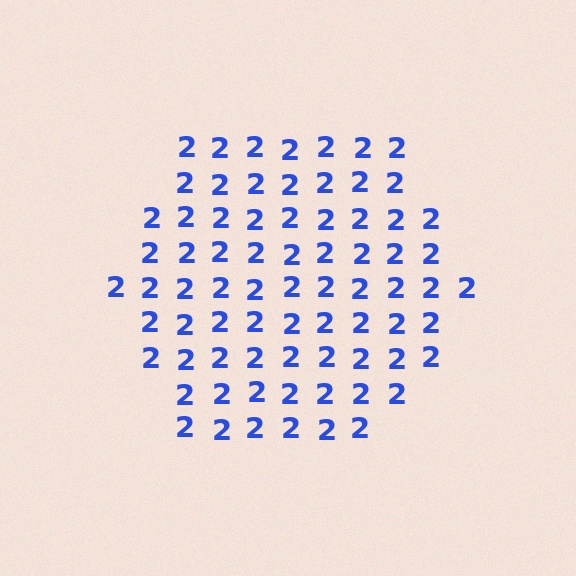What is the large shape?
The large shape is a hexagon.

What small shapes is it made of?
It is made of small digit 2's.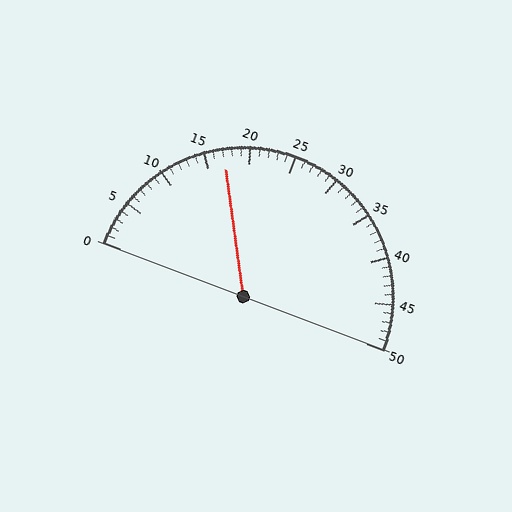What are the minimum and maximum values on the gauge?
The gauge ranges from 0 to 50.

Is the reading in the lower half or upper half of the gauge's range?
The reading is in the lower half of the range (0 to 50).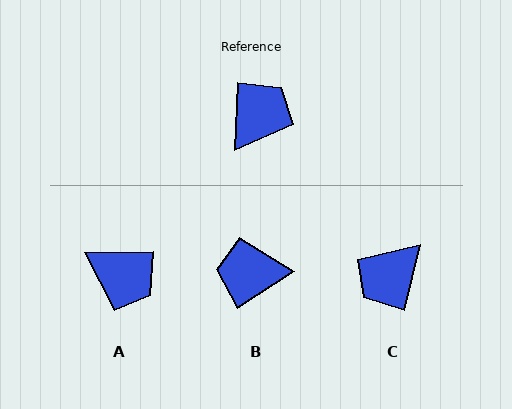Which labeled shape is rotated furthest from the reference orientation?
C, about 170 degrees away.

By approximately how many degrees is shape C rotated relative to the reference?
Approximately 170 degrees counter-clockwise.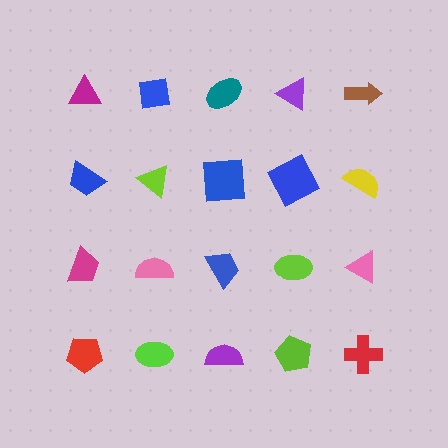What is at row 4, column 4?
A lime pentagon.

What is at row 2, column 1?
A blue trapezoid.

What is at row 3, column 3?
A blue trapezoid.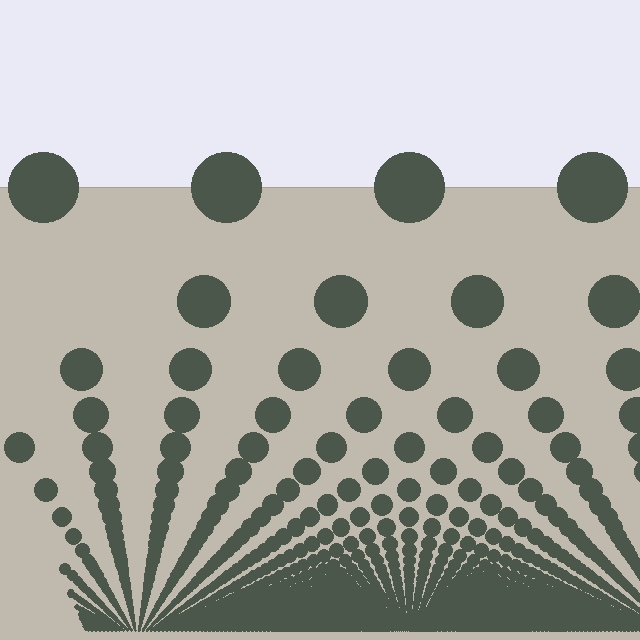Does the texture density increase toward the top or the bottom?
Density increases toward the bottom.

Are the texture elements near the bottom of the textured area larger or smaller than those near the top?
Smaller. The gradient is inverted — elements near the bottom are smaller and denser.